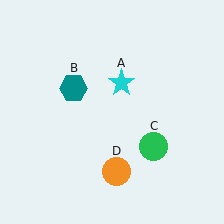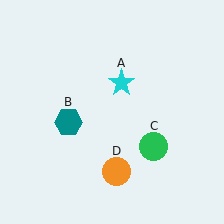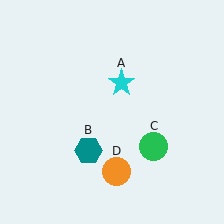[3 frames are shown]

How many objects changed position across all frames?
1 object changed position: teal hexagon (object B).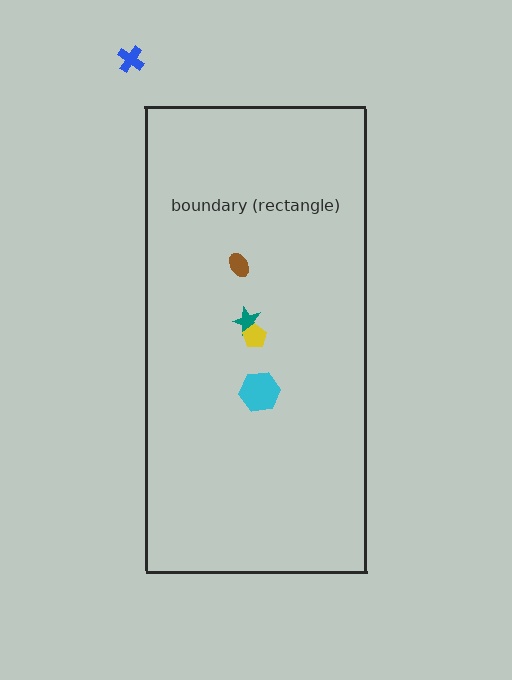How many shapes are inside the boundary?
4 inside, 1 outside.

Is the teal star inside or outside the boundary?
Inside.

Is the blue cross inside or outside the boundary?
Outside.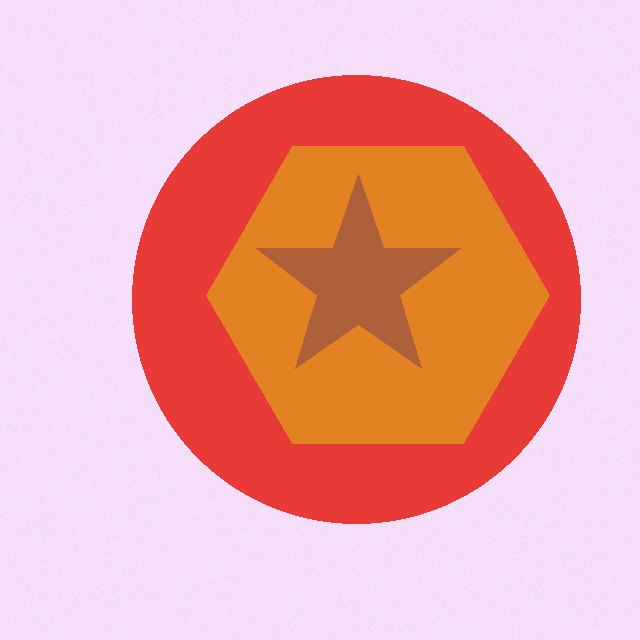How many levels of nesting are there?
3.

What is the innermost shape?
The brown star.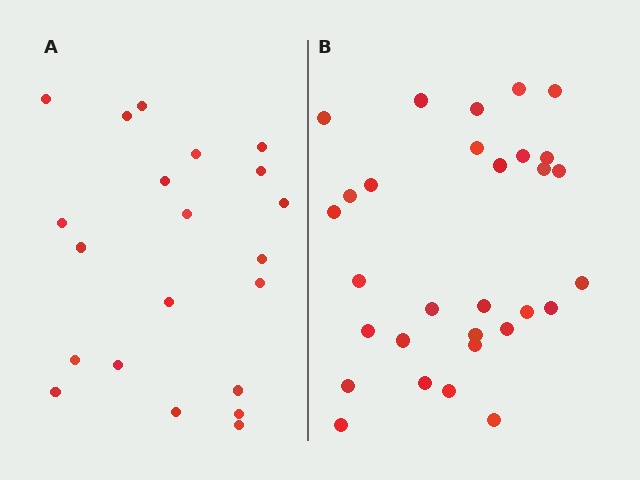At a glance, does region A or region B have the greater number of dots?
Region B (the right region) has more dots.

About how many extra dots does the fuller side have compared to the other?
Region B has roughly 8 or so more dots than region A.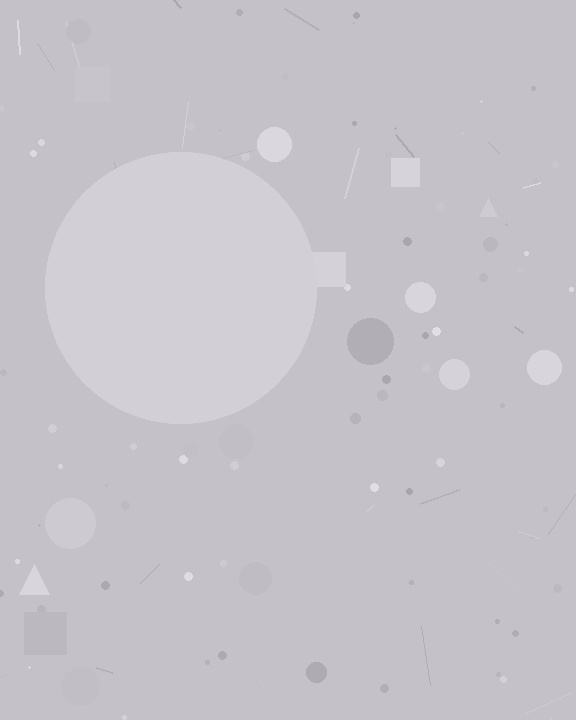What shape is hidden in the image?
A circle is hidden in the image.